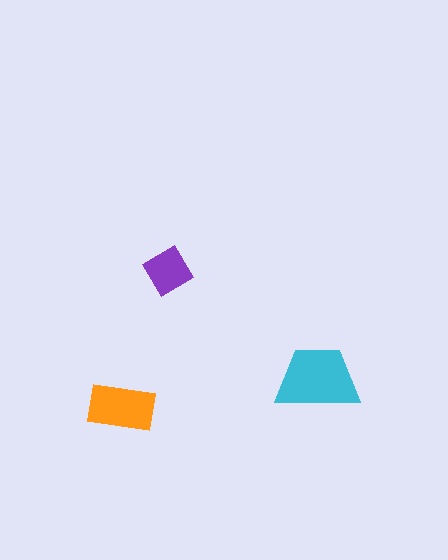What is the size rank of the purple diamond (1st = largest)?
3rd.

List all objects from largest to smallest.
The cyan trapezoid, the orange rectangle, the purple diamond.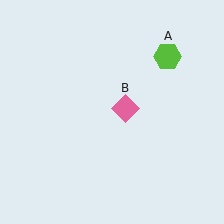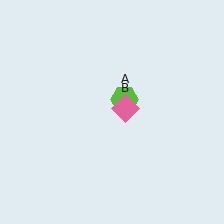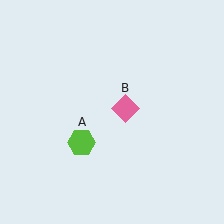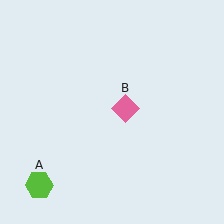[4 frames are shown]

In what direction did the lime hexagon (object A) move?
The lime hexagon (object A) moved down and to the left.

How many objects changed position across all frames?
1 object changed position: lime hexagon (object A).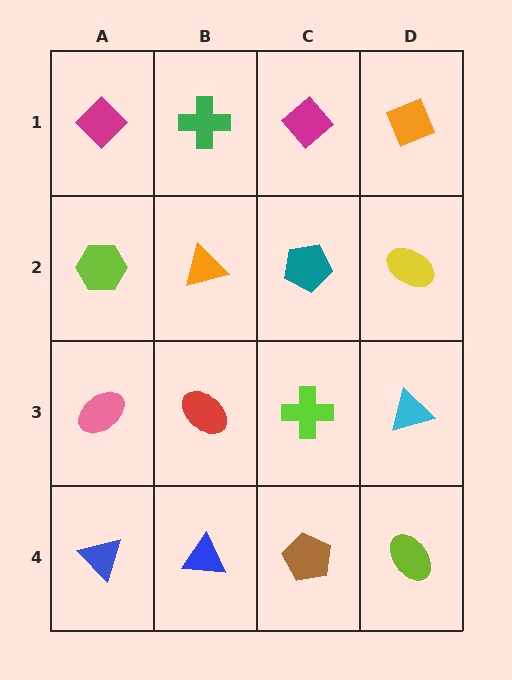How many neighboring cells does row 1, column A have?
2.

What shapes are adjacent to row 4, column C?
A lime cross (row 3, column C), a blue triangle (row 4, column B), a lime ellipse (row 4, column D).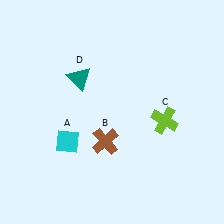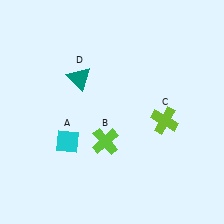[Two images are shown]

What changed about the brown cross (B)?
In Image 1, B is brown. In Image 2, it changed to lime.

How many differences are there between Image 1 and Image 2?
There is 1 difference between the two images.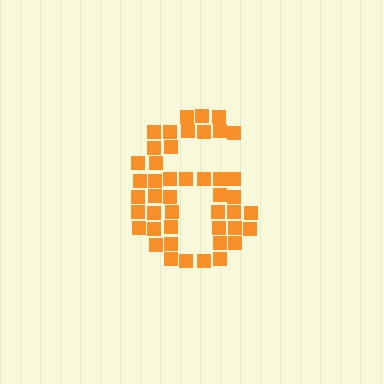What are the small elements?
The small elements are squares.